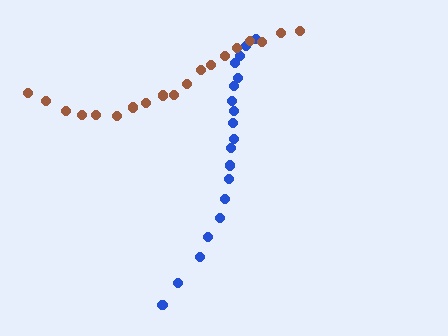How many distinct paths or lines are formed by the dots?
There are 2 distinct paths.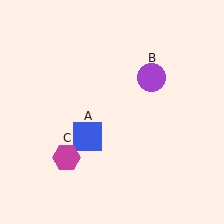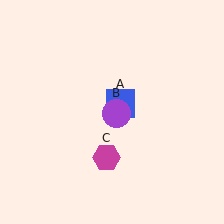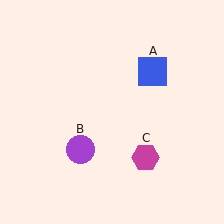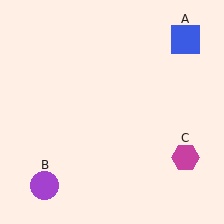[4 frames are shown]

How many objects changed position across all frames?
3 objects changed position: blue square (object A), purple circle (object B), magenta hexagon (object C).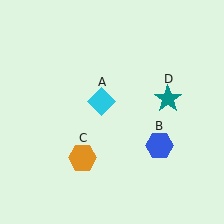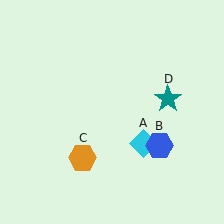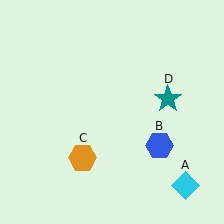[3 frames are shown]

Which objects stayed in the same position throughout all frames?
Blue hexagon (object B) and orange hexagon (object C) and teal star (object D) remained stationary.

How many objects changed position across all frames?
1 object changed position: cyan diamond (object A).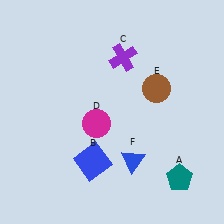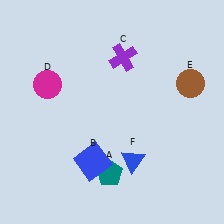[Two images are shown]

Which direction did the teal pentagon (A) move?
The teal pentagon (A) moved left.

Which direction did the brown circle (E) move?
The brown circle (E) moved right.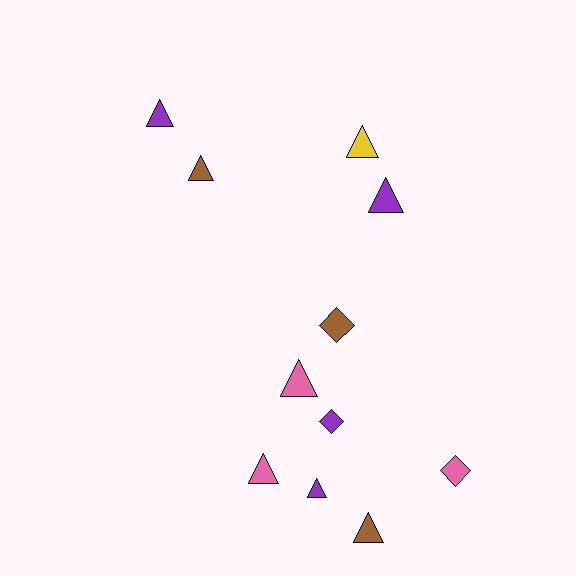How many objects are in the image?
There are 11 objects.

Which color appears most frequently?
Purple, with 4 objects.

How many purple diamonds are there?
There is 1 purple diamond.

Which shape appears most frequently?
Triangle, with 8 objects.